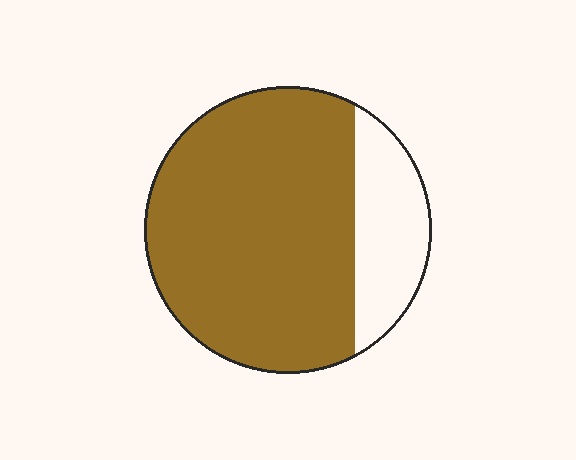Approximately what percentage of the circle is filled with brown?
Approximately 80%.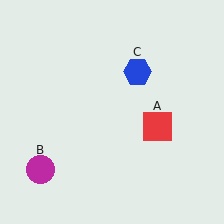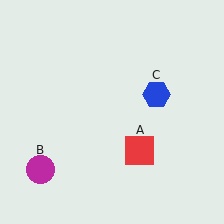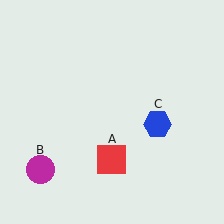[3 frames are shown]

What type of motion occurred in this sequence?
The red square (object A), blue hexagon (object C) rotated clockwise around the center of the scene.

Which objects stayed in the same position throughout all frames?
Magenta circle (object B) remained stationary.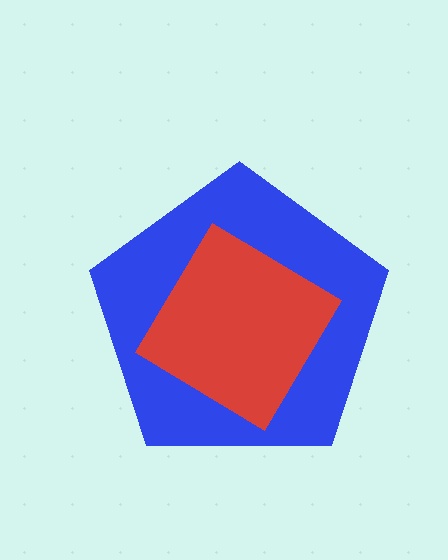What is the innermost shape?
The red diamond.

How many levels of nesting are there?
2.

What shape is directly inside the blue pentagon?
The red diamond.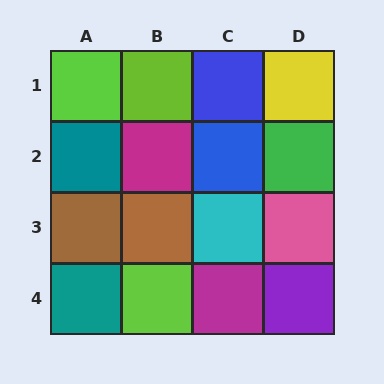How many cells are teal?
2 cells are teal.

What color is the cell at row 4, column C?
Magenta.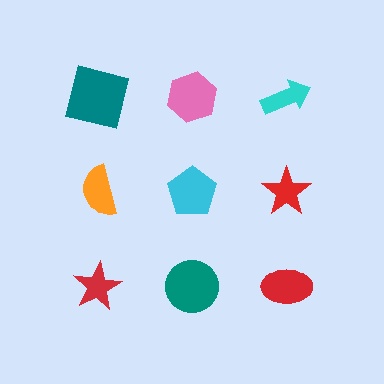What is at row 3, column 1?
A red star.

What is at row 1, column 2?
A pink hexagon.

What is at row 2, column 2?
A cyan pentagon.